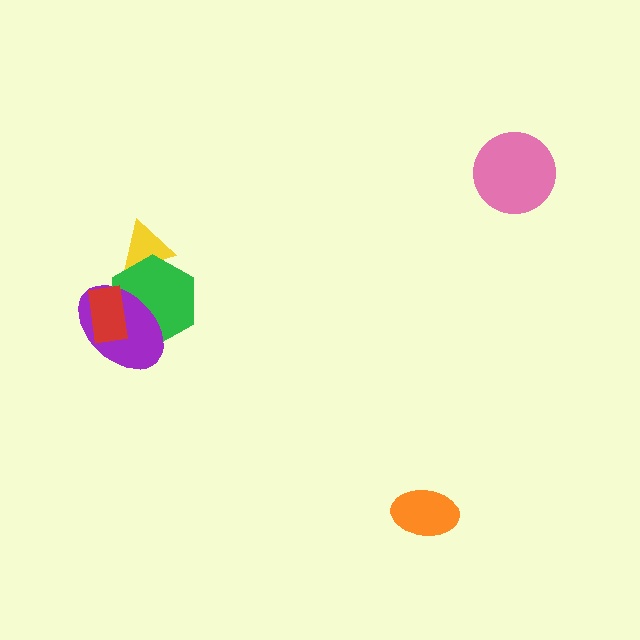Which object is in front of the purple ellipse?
The red rectangle is in front of the purple ellipse.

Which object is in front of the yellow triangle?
The green hexagon is in front of the yellow triangle.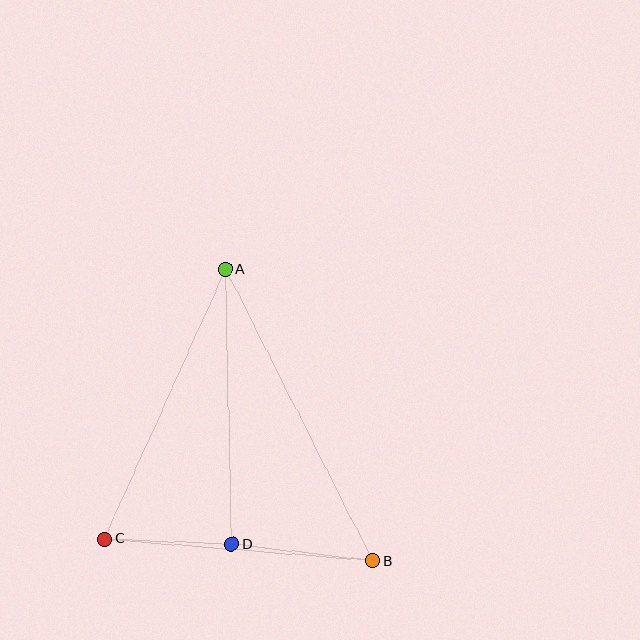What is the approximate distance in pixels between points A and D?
The distance between A and D is approximately 275 pixels.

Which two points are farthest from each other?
Points A and B are farthest from each other.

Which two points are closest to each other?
Points C and D are closest to each other.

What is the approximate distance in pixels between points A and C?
The distance between A and C is approximately 296 pixels.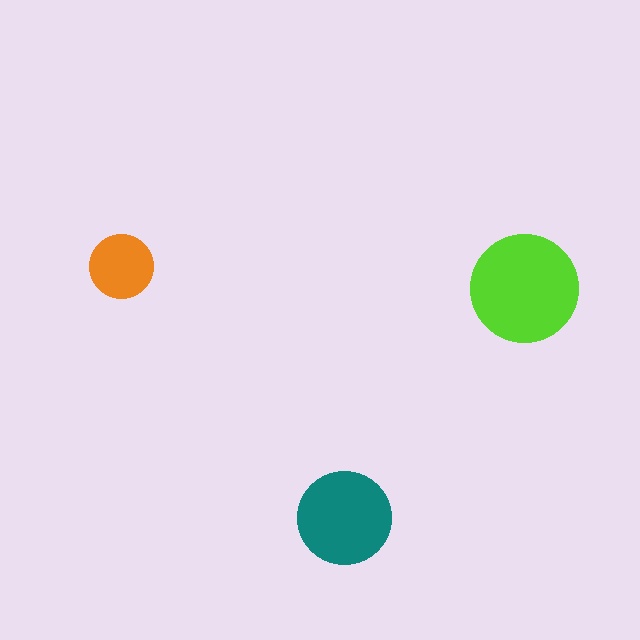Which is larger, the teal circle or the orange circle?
The teal one.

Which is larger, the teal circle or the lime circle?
The lime one.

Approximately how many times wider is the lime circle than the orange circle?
About 1.5 times wider.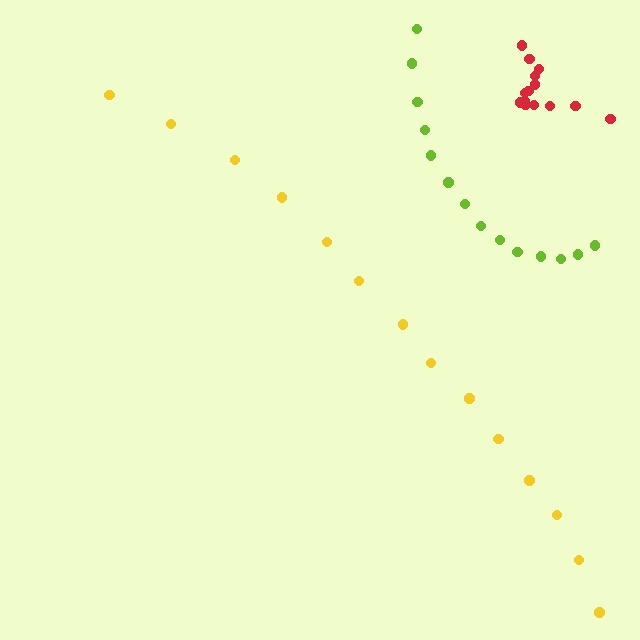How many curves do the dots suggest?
There are 3 distinct paths.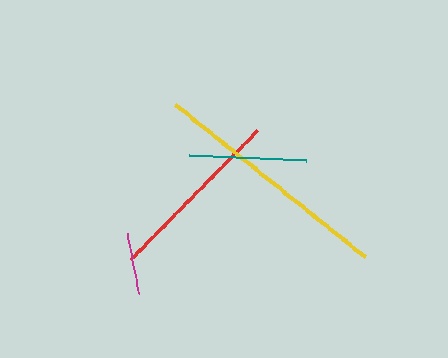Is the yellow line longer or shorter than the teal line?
The yellow line is longer than the teal line.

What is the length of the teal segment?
The teal segment is approximately 116 pixels long.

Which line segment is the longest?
The yellow line is the longest at approximately 244 pixels.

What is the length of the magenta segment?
The magenta segment is approximately 62 pixels long.